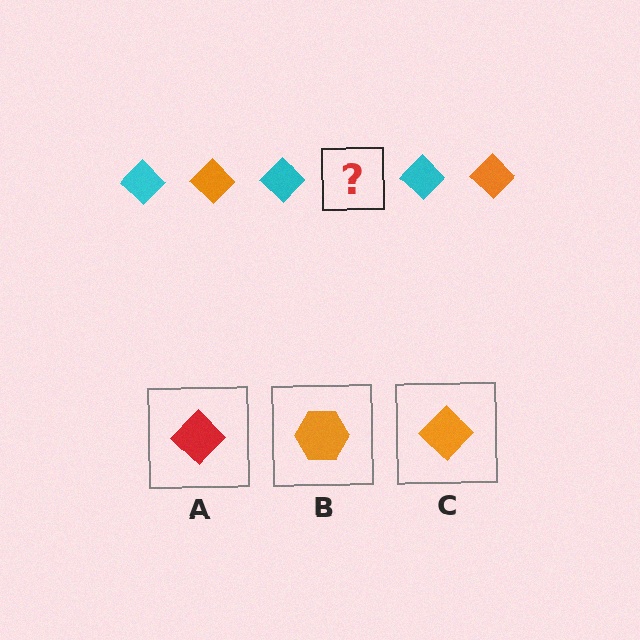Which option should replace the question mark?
Option C.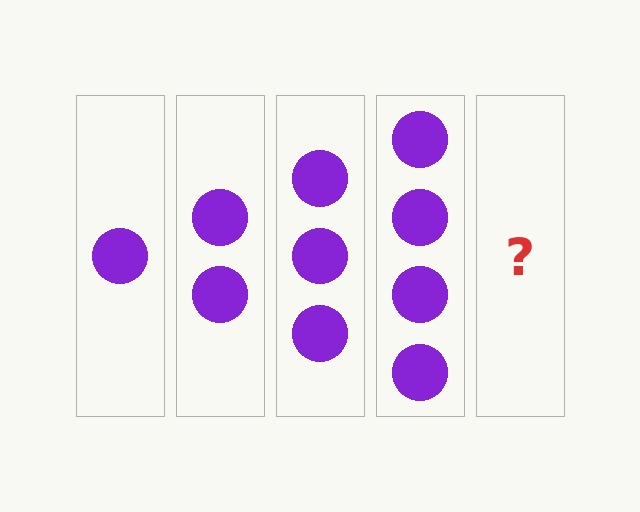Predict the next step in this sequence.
The next step is 5 circles.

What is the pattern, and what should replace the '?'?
The pattern is that each step adds one more circle. The '?' should be 5 circles.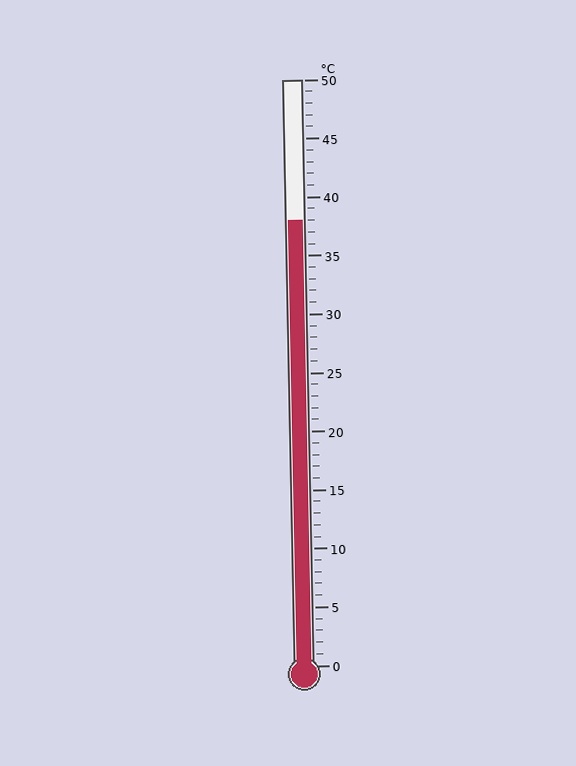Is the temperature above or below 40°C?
The temperature is below 40°C.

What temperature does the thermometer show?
The thermometer shows approximately 38°C.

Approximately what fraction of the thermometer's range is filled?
The thermometer is filled to approximately 75% of its range.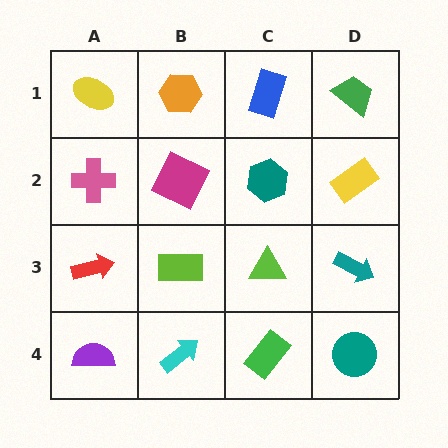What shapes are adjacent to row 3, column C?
A teal hexagon (row 2, column C), a green rectangle (row 4, column C), a lime rectangle (row 3, column B), a teal arrow (row 3, column D).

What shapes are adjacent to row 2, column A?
A yellow ellipse (row 1, column A), a red arrow (row 3, column A), a magenta square (row 2, column B).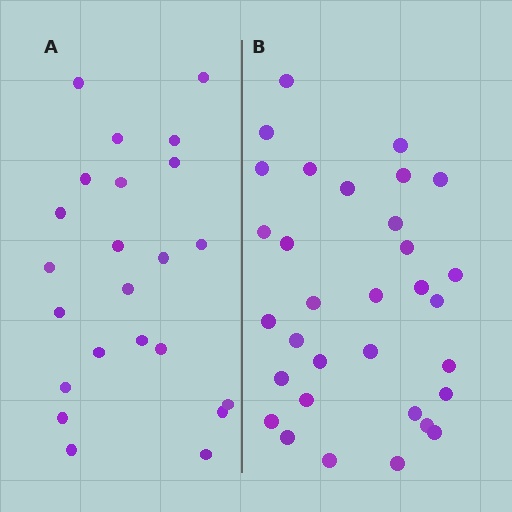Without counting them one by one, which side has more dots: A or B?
Region B (the right region) has more dots.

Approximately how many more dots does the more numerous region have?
Region B has roughly 8 or so more dots than region A.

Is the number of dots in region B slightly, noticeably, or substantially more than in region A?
Region B has noticeably more, but not dramatically so. The ratio is roughly 1.4 to 1.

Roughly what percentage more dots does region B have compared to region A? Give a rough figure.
About 40% more.